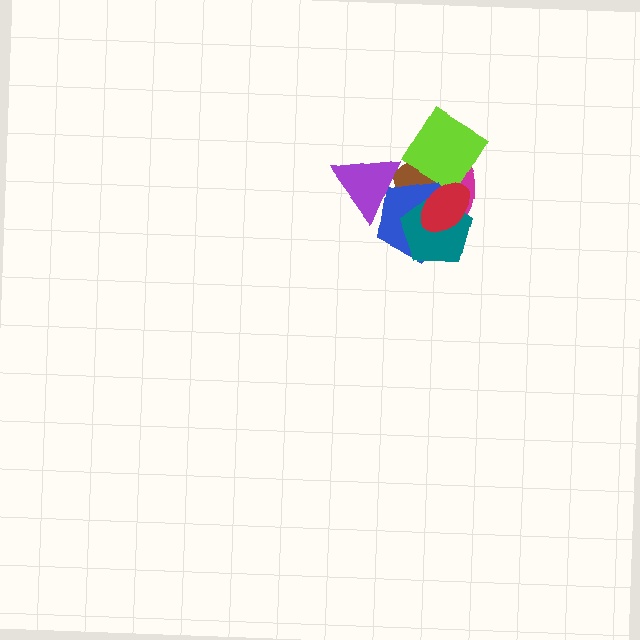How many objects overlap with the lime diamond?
4 objects overlap with the lime diamond.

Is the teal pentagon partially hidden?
Yes, it is partially covered by another shape.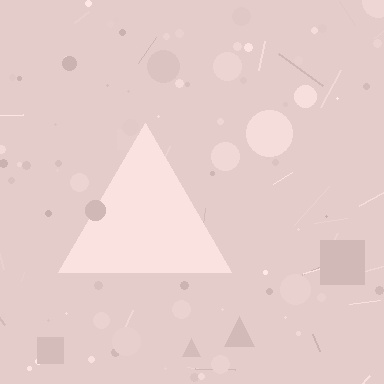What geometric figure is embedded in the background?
A triangle is embedded in the background.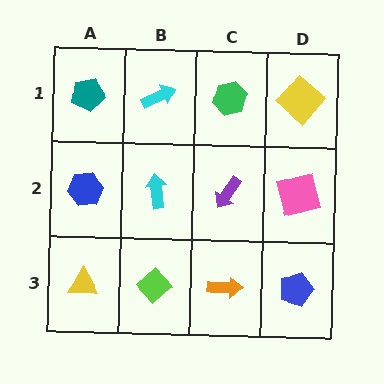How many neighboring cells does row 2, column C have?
4.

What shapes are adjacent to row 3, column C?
A purple arrow (row 2, column C), a lime diamond (row 3, column B), a blue pentagon (row 3, column D).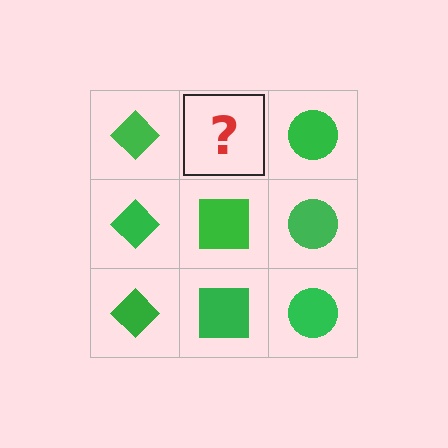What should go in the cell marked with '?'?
The missing cell should contain a green square.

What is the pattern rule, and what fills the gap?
The rule is that each column has a consistent shape. The gap should be filled with a green square.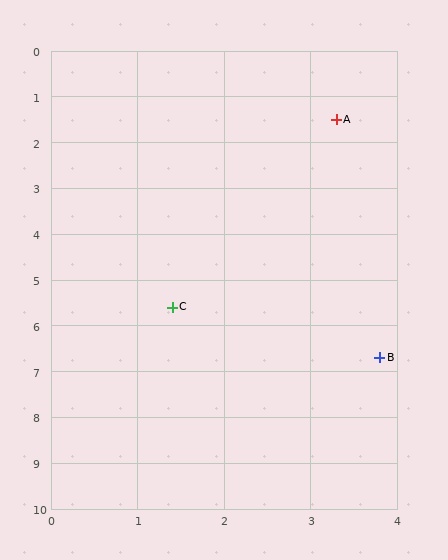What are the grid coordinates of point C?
Point C is at approximately (1.4, 5.6).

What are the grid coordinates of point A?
Point A is at approximately (3.3, 1.5).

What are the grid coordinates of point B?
Point B is at approximately (3.8, 6.7).